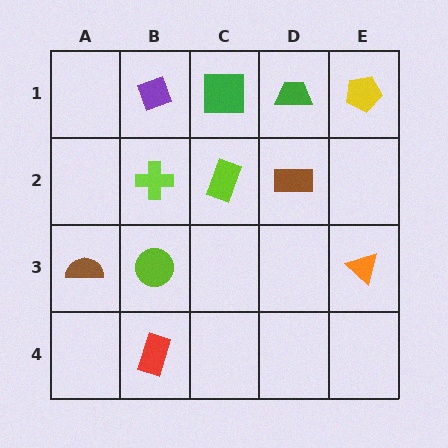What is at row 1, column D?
A green trapezoid.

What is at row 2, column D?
A brown rectangle.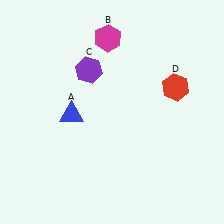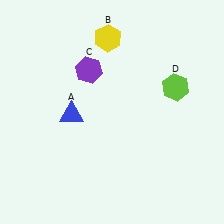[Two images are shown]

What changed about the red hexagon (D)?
In Image 1, D is red. In Image 2, it changed to lime.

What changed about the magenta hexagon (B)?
In Image 1, B is magenta. In Image 2, it changed to yellow.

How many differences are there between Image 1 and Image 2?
There are 2 differences between the two images.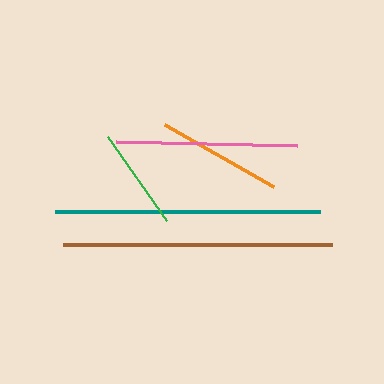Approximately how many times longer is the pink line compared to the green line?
The pink line is approximately 1.7 times the length of the green line.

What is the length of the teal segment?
The teal segment is approximately 265 pixels long.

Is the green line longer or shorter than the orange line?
The orange line is longer than the green line.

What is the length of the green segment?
The green segment is approximately 103 pixels long.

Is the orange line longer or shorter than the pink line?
The pink line is longer than the orange line.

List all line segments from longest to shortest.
From longest to shortest: brown, teal, pink, orange, green.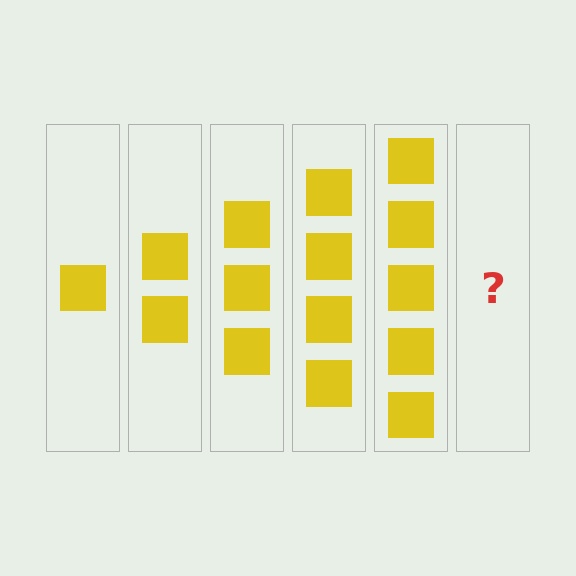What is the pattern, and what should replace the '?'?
The pattern is that each step adds one more square. The '?' should be 6 squares.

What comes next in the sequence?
The next element should be 6 squares.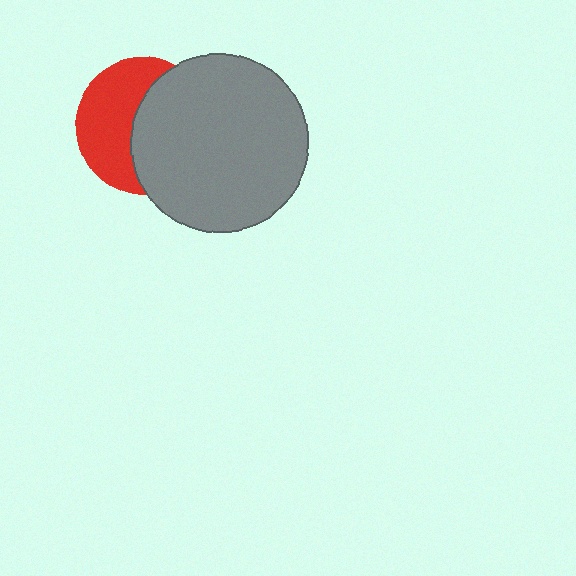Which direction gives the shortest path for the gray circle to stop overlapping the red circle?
Moving right gives the shortest separation.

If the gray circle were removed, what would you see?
You would see the complete red circle.